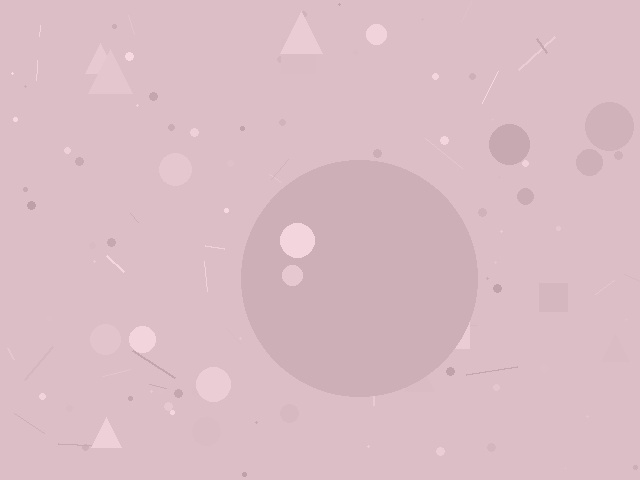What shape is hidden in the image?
A circle is hidden in the image.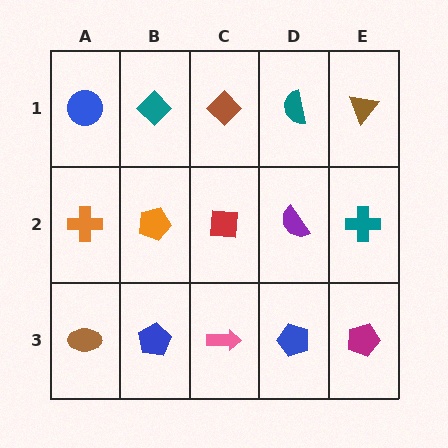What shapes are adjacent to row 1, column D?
A purple semicircle (row 2, column D), a brown diamond (row 1, column C), a brown triangle (row 1, column E).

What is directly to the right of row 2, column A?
An orange pentagon.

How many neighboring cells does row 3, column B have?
3.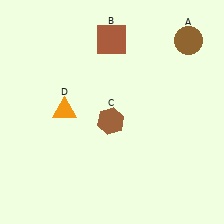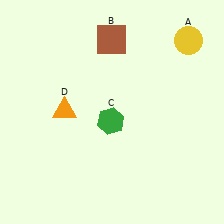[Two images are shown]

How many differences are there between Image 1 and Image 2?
There are 2 differences between the two images.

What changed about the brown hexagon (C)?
In Image 1, C is brown. In Image 2, it changed to green.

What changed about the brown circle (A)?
In Image 1, A is brown. In Image 2, it changed to yellow.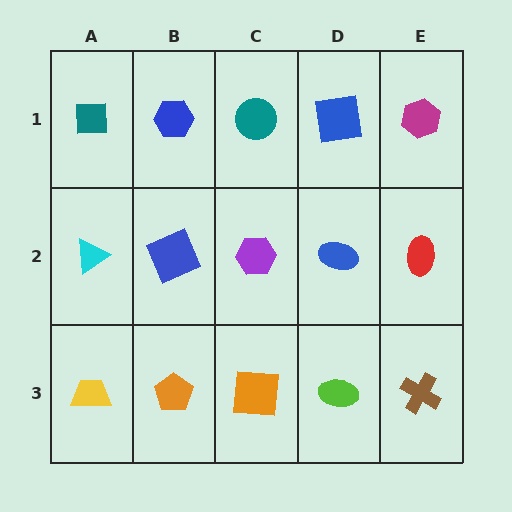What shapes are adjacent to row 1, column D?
A blue ellipse (row 2, column D), a teal circle (row 1, column C), a magenta hexagon (row 1, column E).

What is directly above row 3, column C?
A purple hexagon.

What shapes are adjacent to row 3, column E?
A red ellipse (row 2, column E), a lime ellipse (row 3, column D).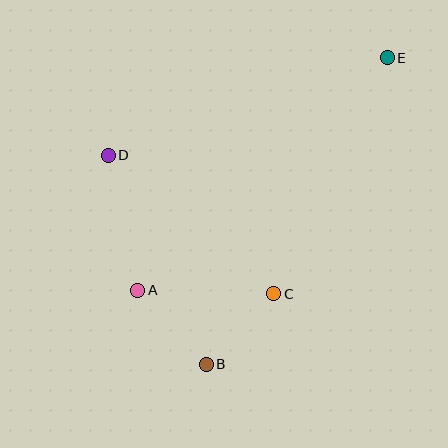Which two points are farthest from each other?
Points B and E are farthest from each other.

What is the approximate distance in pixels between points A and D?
The distance between A and D is approximately 138 pixels.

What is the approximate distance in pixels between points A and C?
The distance between A and C is approximately 136 pixels.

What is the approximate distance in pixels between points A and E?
The distance between A and E is approximately 341 pixels.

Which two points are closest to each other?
Points B and C are closest to each other.